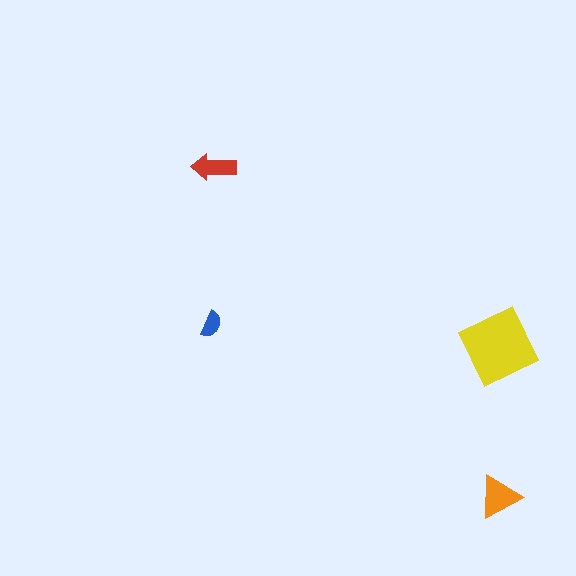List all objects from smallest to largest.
The blue semicircle, the red arrow, the orange triangle, the yellow square.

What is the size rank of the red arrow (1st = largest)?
3rd.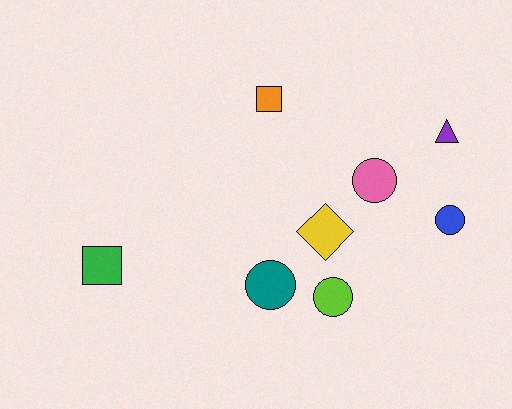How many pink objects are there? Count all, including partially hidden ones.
There is 1 pink object.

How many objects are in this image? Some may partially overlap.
There are 8 objects.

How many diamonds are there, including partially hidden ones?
There is 1 diamond.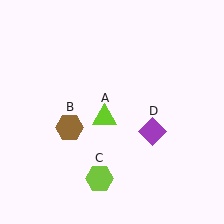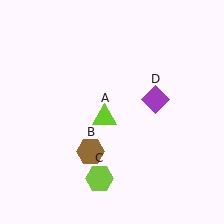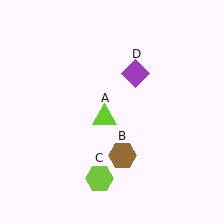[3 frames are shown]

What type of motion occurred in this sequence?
The brown hexagon (object B), purple diamond (object D) rotated counterclockwise around the center of the scene.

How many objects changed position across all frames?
2 objects changed position: brown hexagon (object B), purple diamond (object D).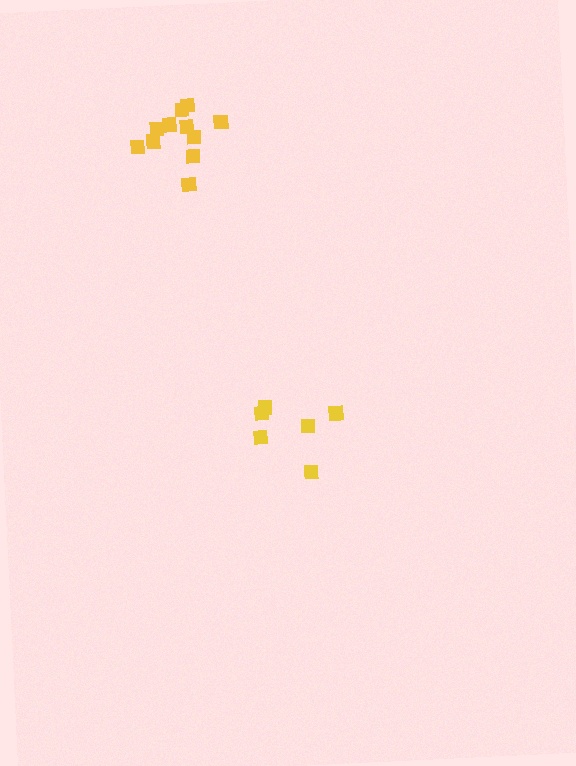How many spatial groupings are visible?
There are 2 spatial groupings.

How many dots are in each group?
Group 1: 11 dots, Group 2: 6 dots (17 total).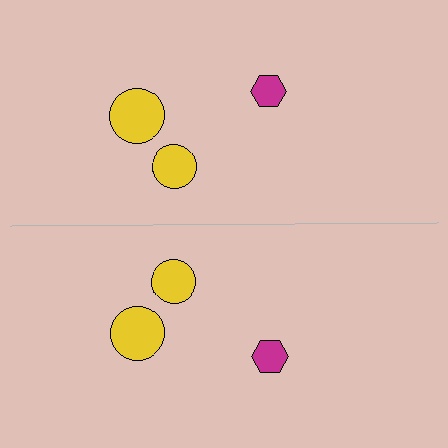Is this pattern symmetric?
Yes, this pattern has bilateral (reflection) symmetry.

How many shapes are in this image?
There are 6 shapes in this image.